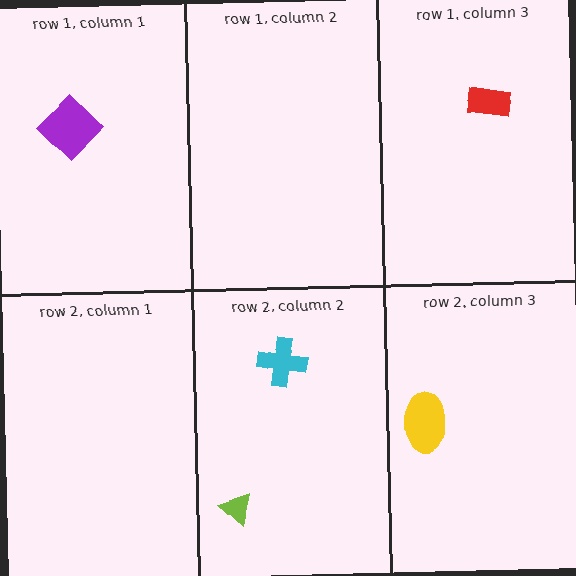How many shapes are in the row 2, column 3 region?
1.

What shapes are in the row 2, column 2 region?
The cyan cross, the lime triangle.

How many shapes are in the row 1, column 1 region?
1.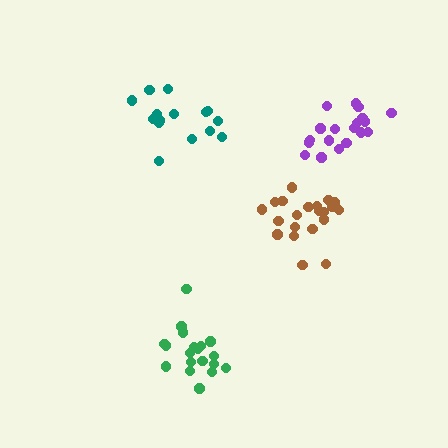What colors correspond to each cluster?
The clusters are colored: teal, brown, green, purple.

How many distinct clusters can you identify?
There are 4 distinct clusters.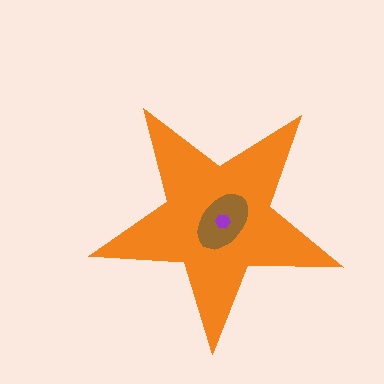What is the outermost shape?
The orange star.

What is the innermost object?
The purple hexagon.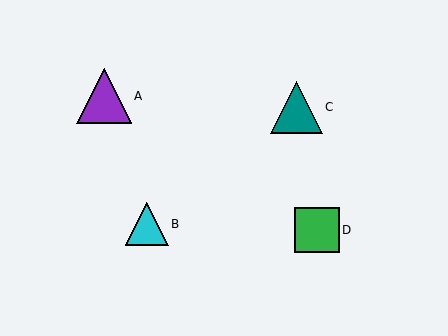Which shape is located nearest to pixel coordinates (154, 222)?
The cyan triangle (labeled B) at (147, 224) is nearest to that location.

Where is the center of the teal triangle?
The center of the teal triangle is at (297, 107).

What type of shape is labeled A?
Shape A is a purple triangle.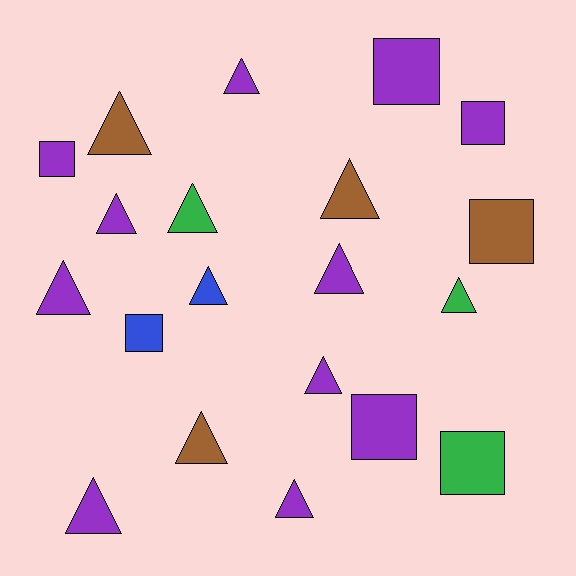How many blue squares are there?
There is 1 blue square.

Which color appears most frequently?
Purple, with 11 objects.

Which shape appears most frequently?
Triangle, with 13 objects.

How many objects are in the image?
There are 20 objects.